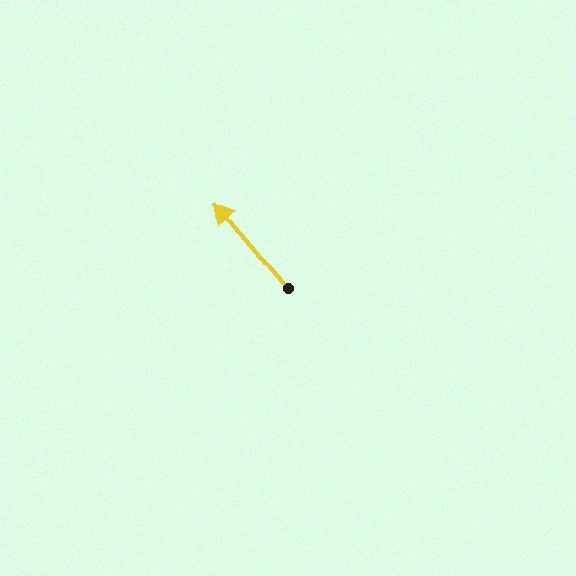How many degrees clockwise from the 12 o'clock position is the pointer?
Approximately 320 degrees.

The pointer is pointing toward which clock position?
Roughly 11 o'clock.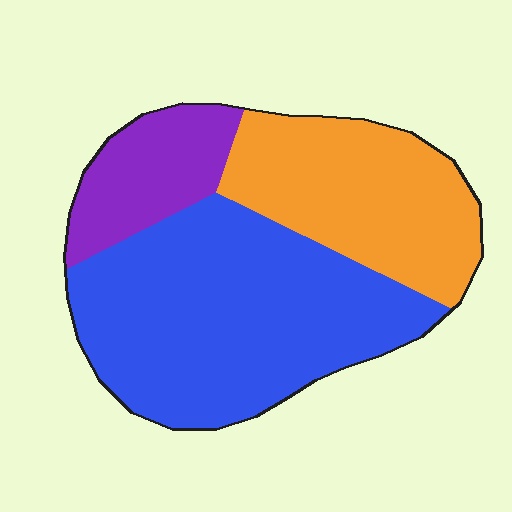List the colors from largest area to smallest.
From largest to smallest: blue, orange, purple.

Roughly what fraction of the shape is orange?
Orange takes up about one third (1/3) of the shape.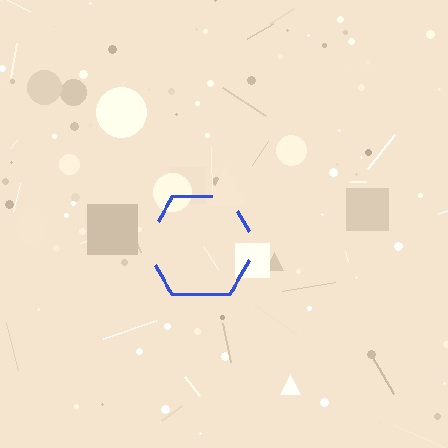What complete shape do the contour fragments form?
The contour fragments form a hexagon.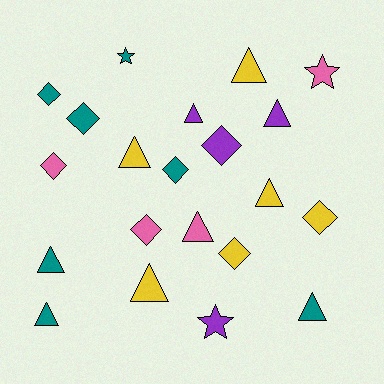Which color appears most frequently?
Teal, with 7 objects.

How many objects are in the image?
There are 21 objects.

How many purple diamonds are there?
There is 1 purple diamond.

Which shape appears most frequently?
Triangle, with 10 objects.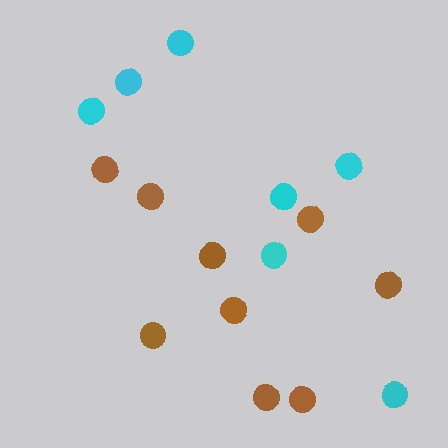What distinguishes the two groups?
There are 2 groups: one group of brown circles (9) and one group of cyan circles (7).